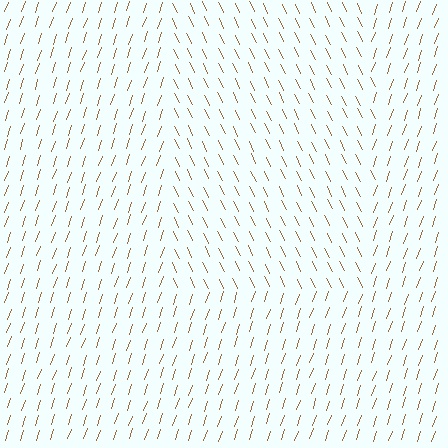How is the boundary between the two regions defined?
The boundary is defined purely by a change in line orientation (approximately 45 degrees difference). All lines are the same color and thickness.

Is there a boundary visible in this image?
Yes, there is a texture boundary formed by a change in line orientation.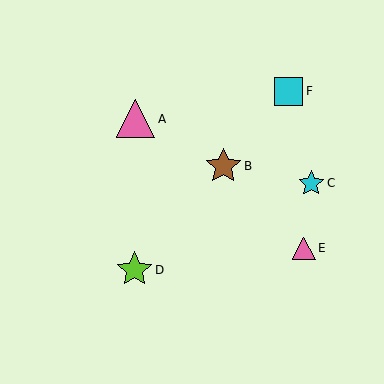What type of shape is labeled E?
Shape E is a pink triangle.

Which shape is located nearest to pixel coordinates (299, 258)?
The pink triangle (labeled E) at (304, 248) is nearest to that location.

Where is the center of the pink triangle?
The center of the pink triangle is at (136, 119).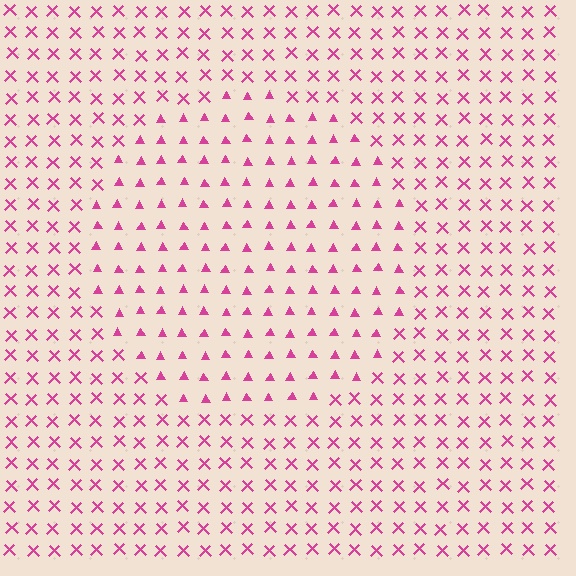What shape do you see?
I see a circle.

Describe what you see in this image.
The image is filled with small magenta elements arranged in a uniform grid. A circle-shaped region contains triangles, while the surrounding area contains X marks. The boundary is defined purely by the change in element shape.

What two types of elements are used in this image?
The image uses triangles inside the circle region and X marks outside it.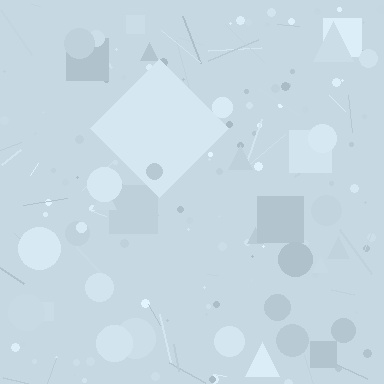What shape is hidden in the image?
A diamond is hidden in the image.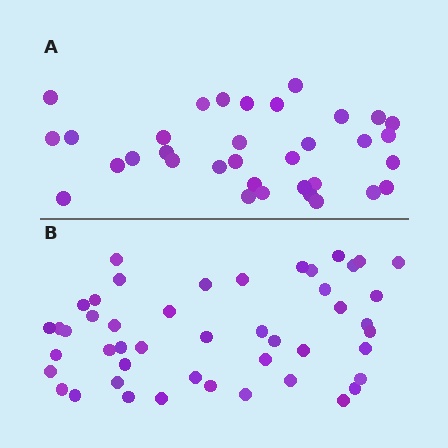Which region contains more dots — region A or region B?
Region B (the bottom region) has more dots.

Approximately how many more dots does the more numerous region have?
Region B has approximately 15 more dots than region A.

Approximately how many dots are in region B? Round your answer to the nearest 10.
About 50 dots. (The exact count is 47, which rounds to 50.)